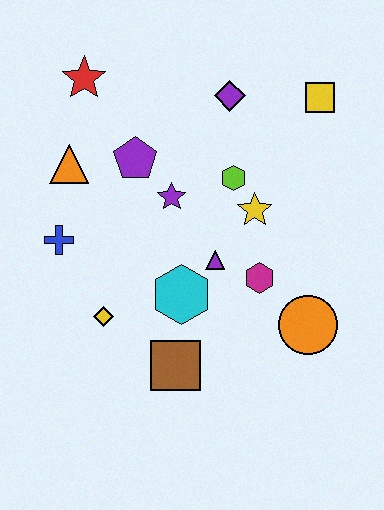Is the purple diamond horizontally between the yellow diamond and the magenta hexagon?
Yes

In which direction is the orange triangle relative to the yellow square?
The orange triangle is to the left of the yellow square.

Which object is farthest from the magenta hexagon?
The red star is farthest from the magenta hexagon.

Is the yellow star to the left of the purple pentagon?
No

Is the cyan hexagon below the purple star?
Yes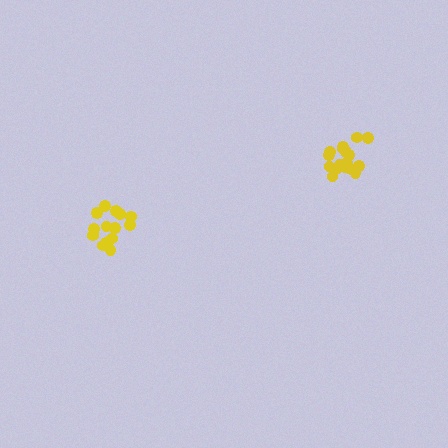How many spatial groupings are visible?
There are 2 spatial groupings.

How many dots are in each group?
Group 1: 14 dots, Group 2: 18 dots (32 total).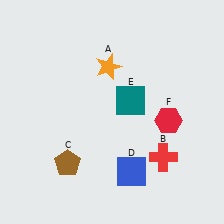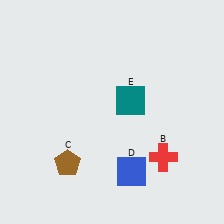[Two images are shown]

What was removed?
The red hexagon (F), the orange star (A) were removed in Image 2.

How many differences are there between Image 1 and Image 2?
There are 2 differences between the two images.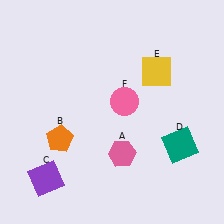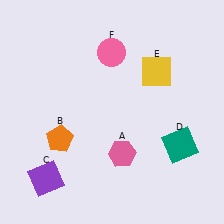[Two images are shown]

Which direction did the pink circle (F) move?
The pink circle (F) moved up.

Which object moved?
The pink circle (F) moved up.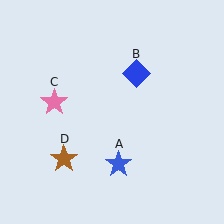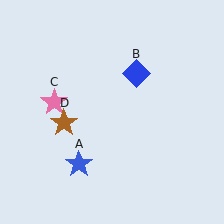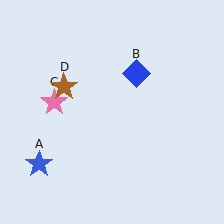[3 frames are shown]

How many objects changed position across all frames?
2 objects changed position: blue star (object A), brown star (object D).